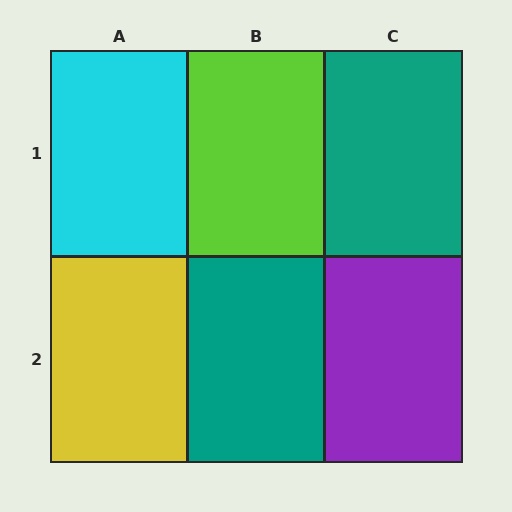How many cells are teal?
2 cells are teal.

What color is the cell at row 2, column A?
Yellow.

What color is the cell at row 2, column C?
Purple.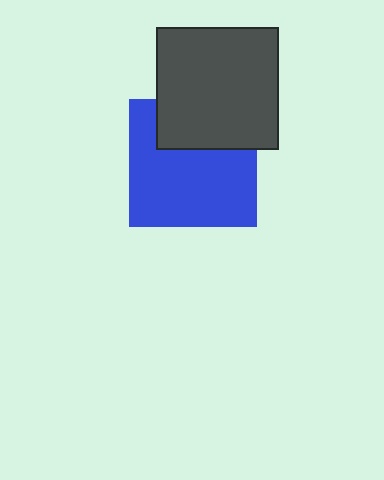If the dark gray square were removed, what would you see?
You would see the complete blue square.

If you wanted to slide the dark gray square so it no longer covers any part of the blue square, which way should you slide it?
Slide it up — that is the most direct way to separate the two shapes.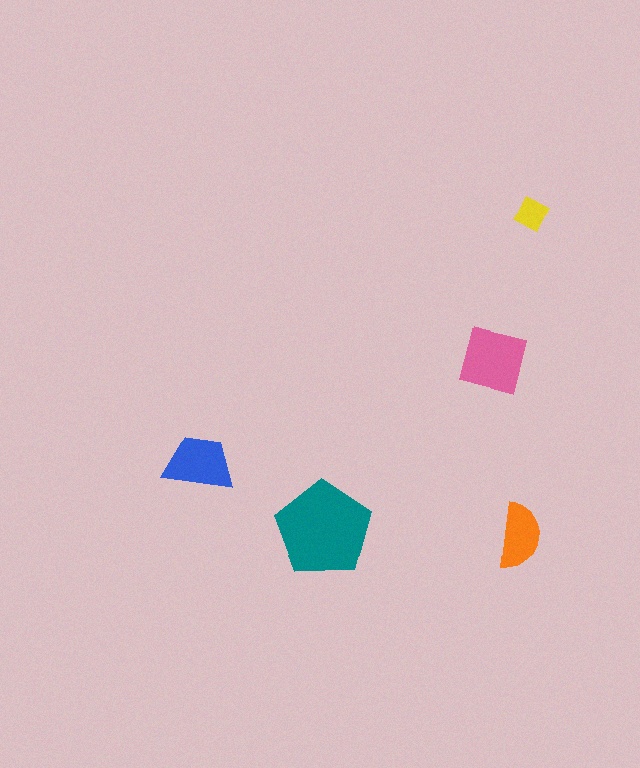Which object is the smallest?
The yellow diamond.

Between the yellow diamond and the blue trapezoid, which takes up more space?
The blue trapezoid.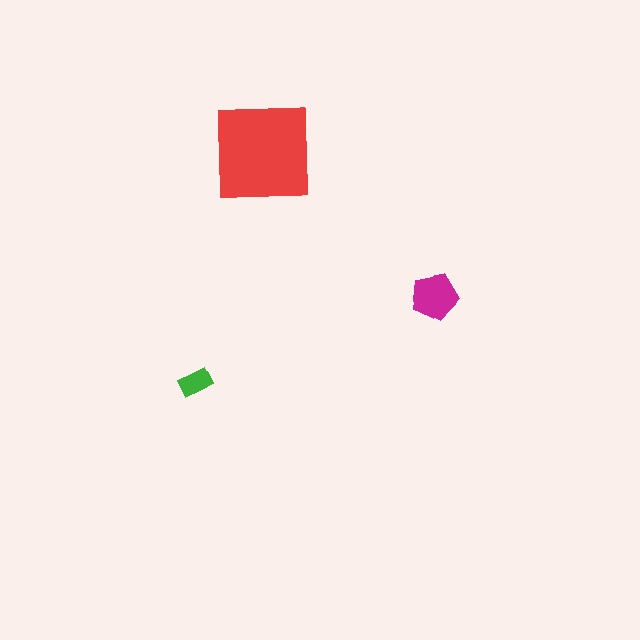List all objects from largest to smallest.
The red square, the magenta pentagon, the green rectangle.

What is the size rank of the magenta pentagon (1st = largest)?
2nd.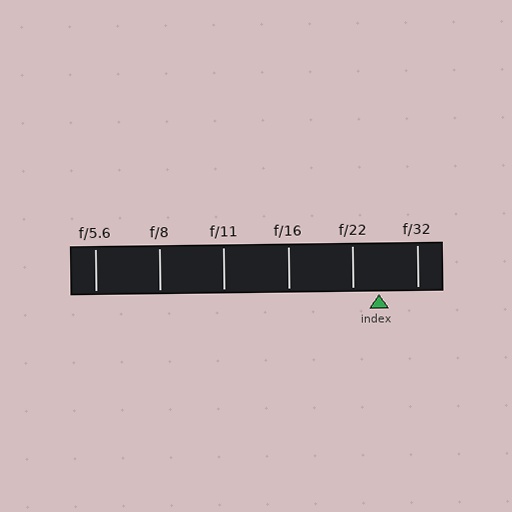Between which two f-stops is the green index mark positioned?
The index mark is between f/22 and f/32.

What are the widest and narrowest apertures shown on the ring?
The widest aperture shown is f/5.6 and the narrowest is f/32.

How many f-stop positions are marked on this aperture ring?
There are 6 f-stop positions marked.